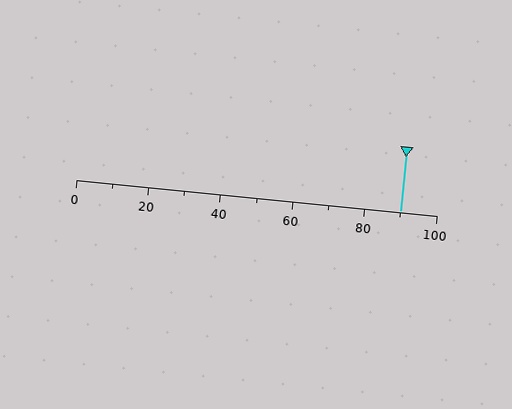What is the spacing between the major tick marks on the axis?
The major ticks are spaced 20 apart.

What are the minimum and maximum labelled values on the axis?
The axis runs from 0 to 100.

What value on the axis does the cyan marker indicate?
The marker indicates approximately 90.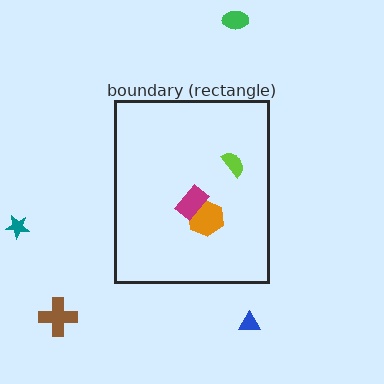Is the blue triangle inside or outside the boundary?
Outside.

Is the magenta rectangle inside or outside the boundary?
Inside.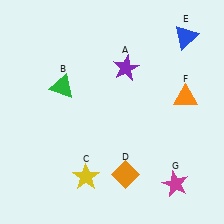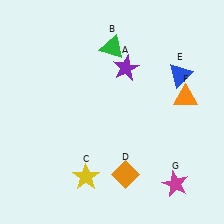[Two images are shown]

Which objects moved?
The objects that moved are: the green triangle (B), the blue triangle (E).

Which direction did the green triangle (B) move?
The green triangle (B) moved right.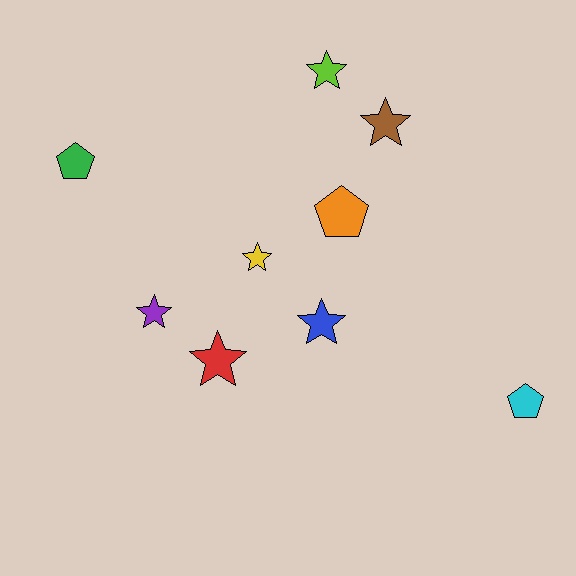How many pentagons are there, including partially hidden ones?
There are 3 pentagons.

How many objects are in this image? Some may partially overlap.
There are 9 objects.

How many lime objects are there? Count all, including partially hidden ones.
There is 1 lime object.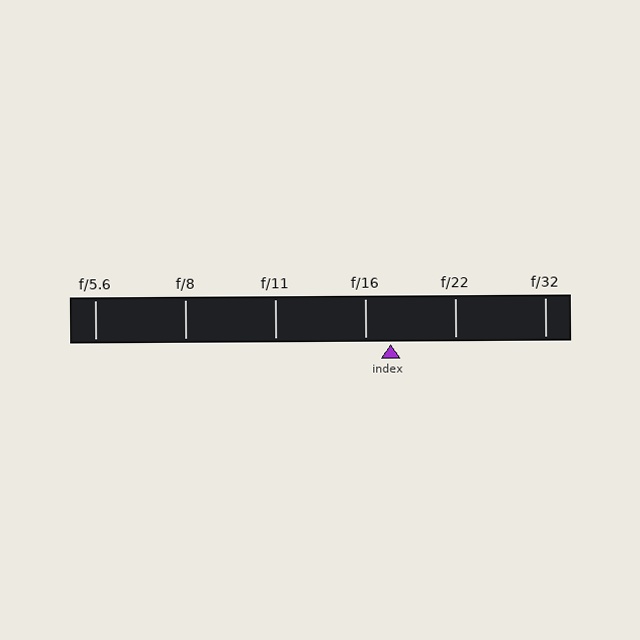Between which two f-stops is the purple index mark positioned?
The index mark is between f/16 and f/22.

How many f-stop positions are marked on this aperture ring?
There are 6 f-stop positions marked.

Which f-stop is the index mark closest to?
The index mark is closest to f/16.